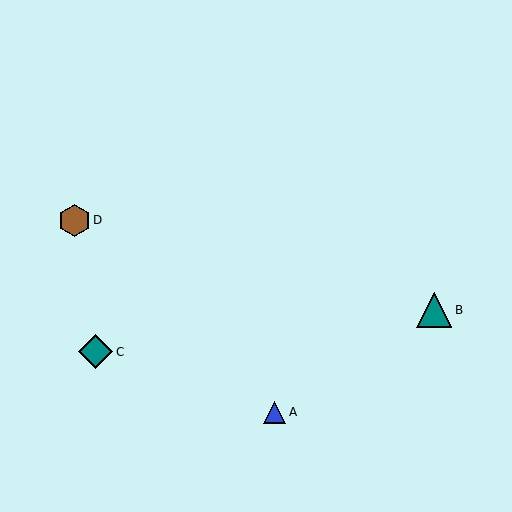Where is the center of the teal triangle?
The center of the teal triangle is at (434, 310).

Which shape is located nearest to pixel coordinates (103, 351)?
The teal diamond (labeled C) at (96, 352) is nearest to that location.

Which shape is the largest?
The teal triangle (labeled B) is the largest.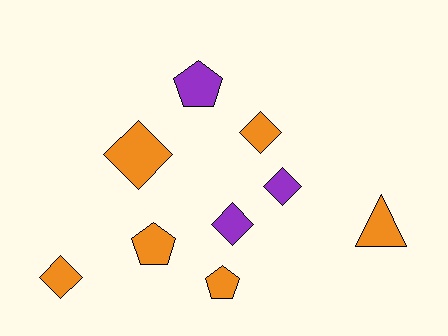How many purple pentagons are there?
There is 1 purple pentagon.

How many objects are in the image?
There are 9 objects.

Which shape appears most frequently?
Diamond, with 5 objects.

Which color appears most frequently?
Orange, with 6 objects.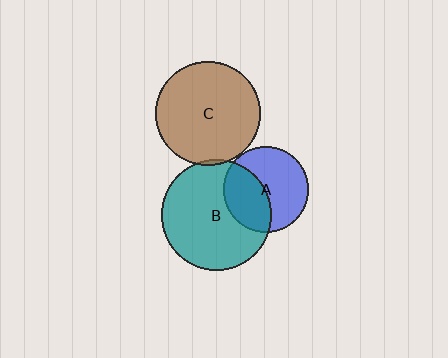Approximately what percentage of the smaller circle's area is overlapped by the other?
Approximately 40%.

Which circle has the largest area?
Circle B (teal).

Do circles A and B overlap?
Yes.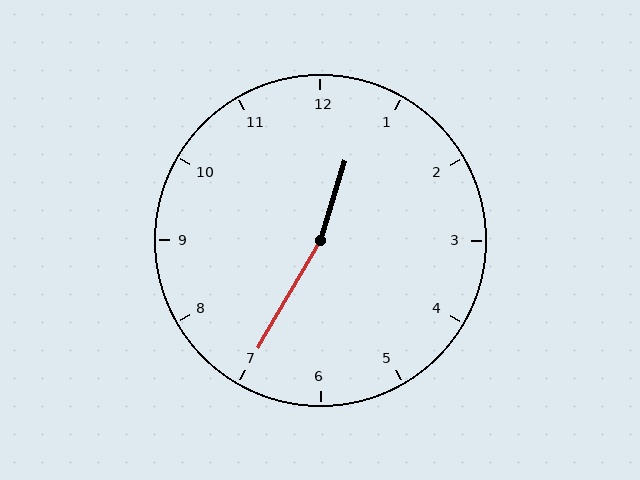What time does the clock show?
12:35.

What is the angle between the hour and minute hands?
Approximately 168 degrees.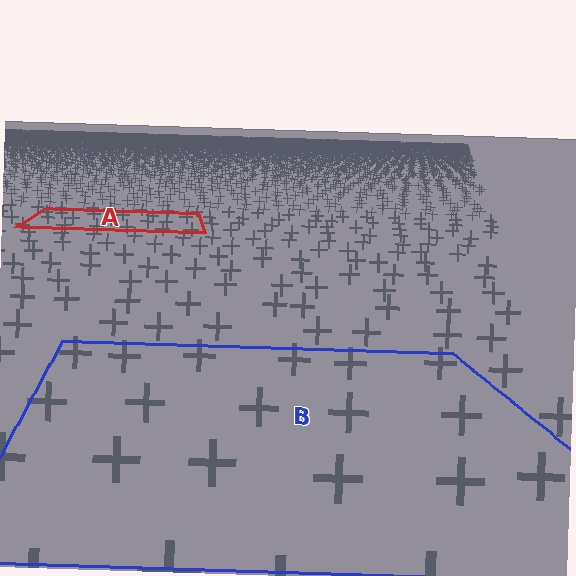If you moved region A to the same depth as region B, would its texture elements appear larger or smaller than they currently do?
They would appear larger. At a closer depth, the same texture elements are projected at a bigger on-screen size.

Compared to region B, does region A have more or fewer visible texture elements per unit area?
Region A has more texture elements per unit area — they are packed more densely because it is farther away.